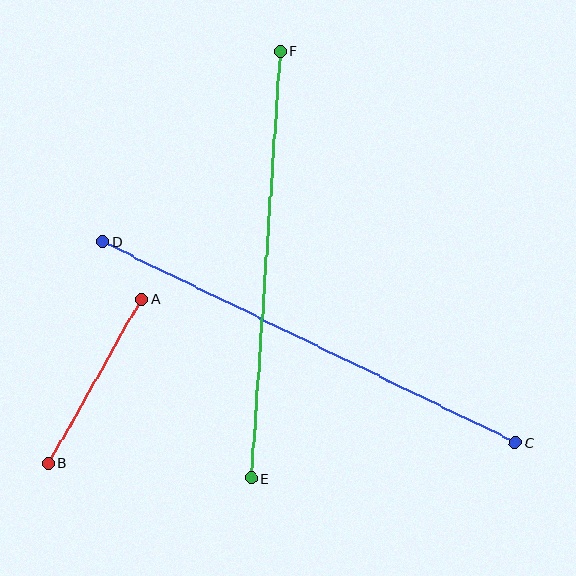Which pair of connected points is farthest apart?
Points C and D are farthest apart.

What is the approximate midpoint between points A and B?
The midpoint is at approximately (95, 381) pixels.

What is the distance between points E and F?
The distance is approximately 428 pixels.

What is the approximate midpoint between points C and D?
The midpoint is at approximately (309, 342) pixels.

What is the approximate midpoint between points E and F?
The midpoint is at approximately (266, 265) pixels.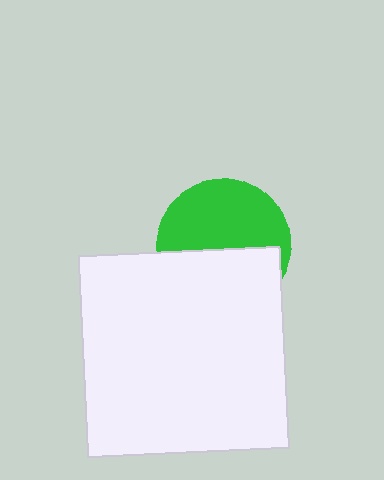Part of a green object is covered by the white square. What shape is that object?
It is a circle.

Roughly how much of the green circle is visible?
About half of it is visible (roughly 54%).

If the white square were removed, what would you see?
You would see the complete green circle.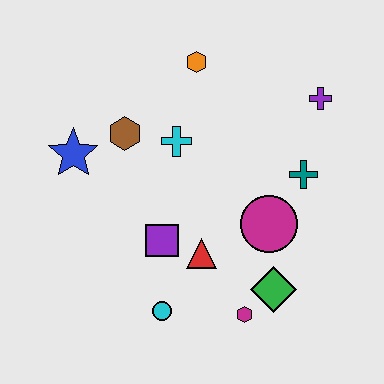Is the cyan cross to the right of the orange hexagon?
No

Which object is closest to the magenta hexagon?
The green diamond is closest to the magenta hexagon.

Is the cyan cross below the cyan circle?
No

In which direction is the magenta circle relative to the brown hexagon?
The magenta circle is to the right of the brown hexagon.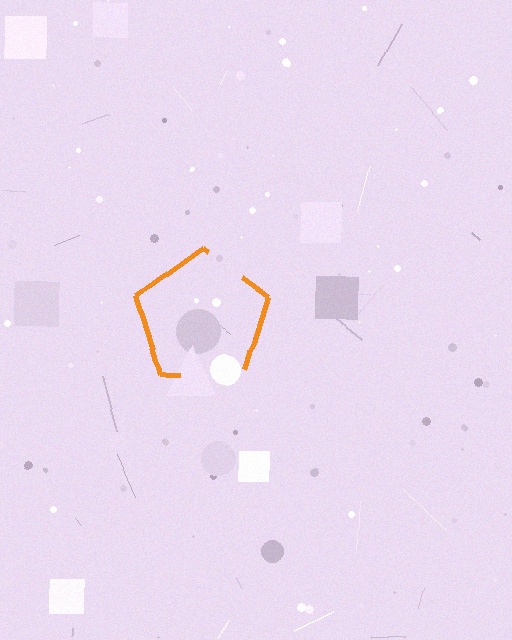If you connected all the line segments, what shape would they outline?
They would outline a pentagon.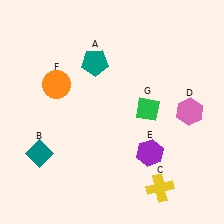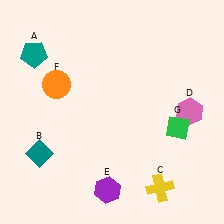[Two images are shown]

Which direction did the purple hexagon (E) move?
The purple hexagon (E) moved left.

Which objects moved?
The objects that moved are: the teal pentagon (A), the purple hexagon (E), the green diamond (G).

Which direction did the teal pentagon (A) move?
The teal pentagon (A) moved left.